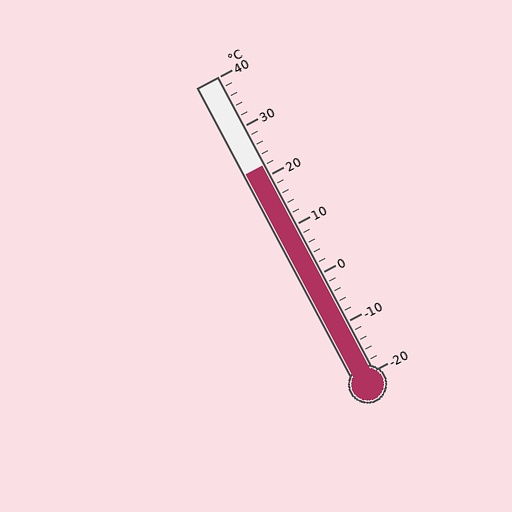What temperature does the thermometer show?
The thermometer shows approximately 22°C.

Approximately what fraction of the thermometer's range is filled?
The thermometer is filled to approximately 70% of its range.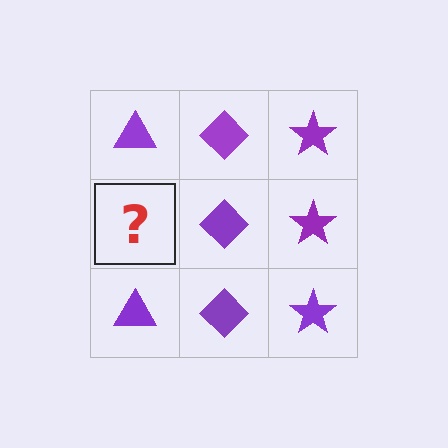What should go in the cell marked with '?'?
The missing cell should contain a purple triangle.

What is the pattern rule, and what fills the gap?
The rule is that each column has a consistent shape. The gap should be filled with a purple triangle.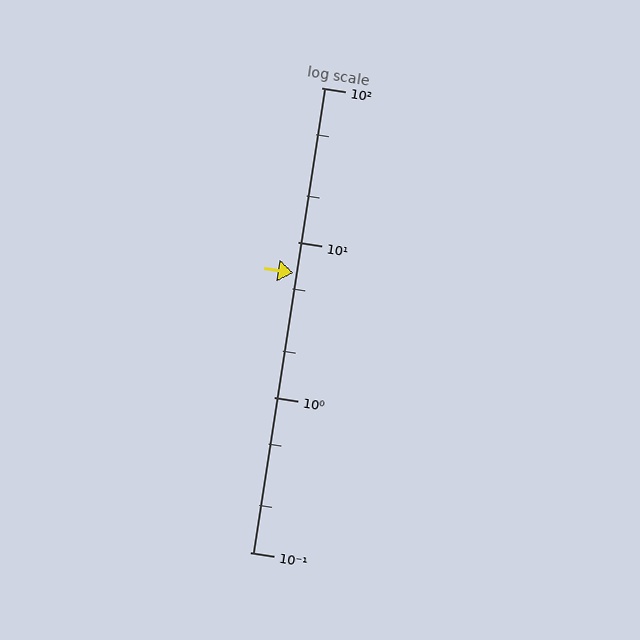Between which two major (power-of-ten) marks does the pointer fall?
The pointer is between 1 and 10.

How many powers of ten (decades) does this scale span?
The scale spans 3 decades, from 0.1 to 100.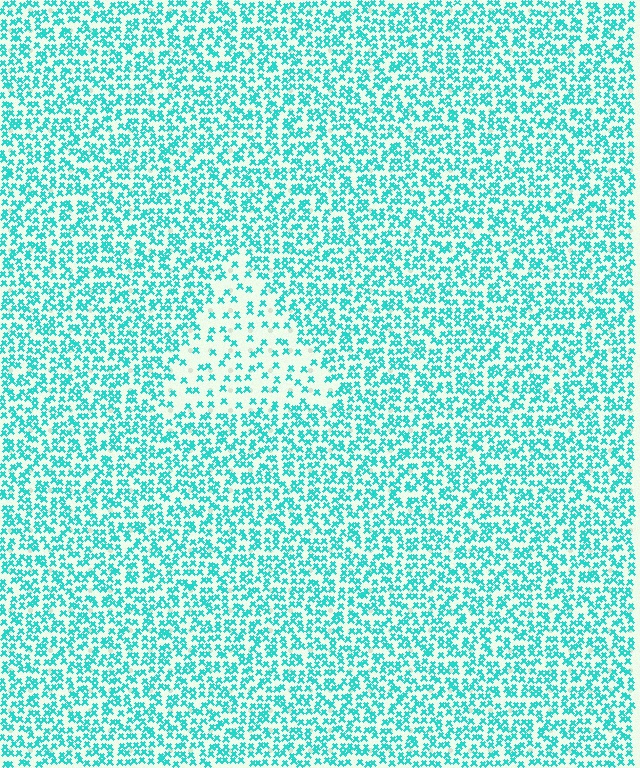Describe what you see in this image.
The image contains small cyan elements arranged at two different densities. A triangle-shaped region is visible where the elements are less densely packed than the surrounding area.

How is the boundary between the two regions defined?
The boundary is defined by a change in element density (approximately 2.4x ratio). All elements are the same color, size, and shape.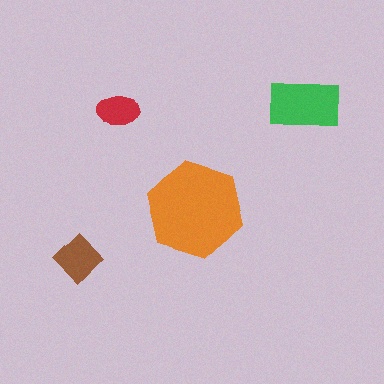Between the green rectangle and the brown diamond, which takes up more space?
The green rectangle.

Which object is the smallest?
The red ellipse.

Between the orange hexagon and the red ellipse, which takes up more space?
The orange hexagon.